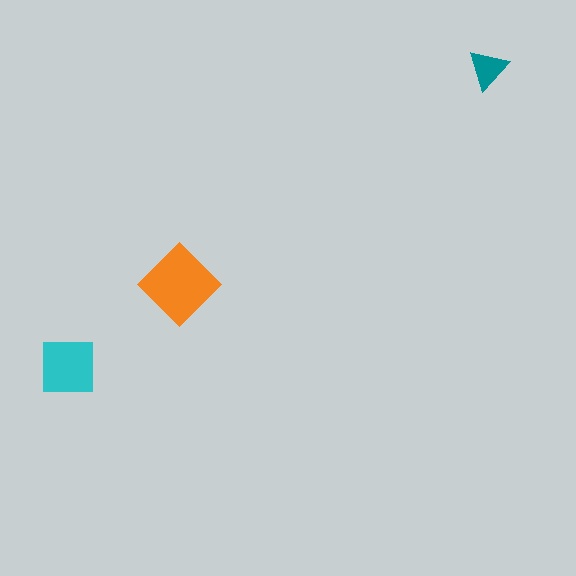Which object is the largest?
The orange diamond.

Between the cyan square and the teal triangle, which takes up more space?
The cyan square.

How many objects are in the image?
There are 3 objects in the image.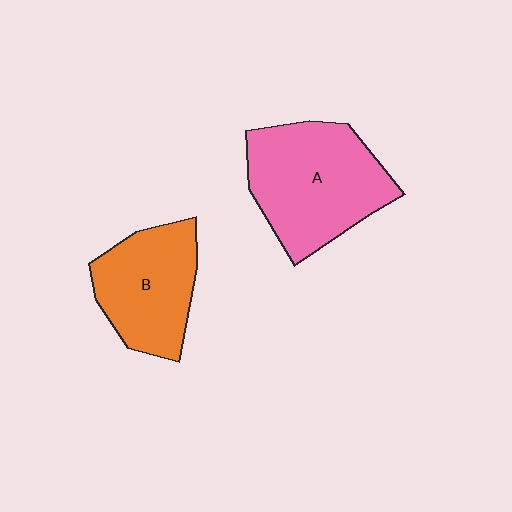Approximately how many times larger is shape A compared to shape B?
Approximately 1.3 times.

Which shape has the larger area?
Shape A (pink).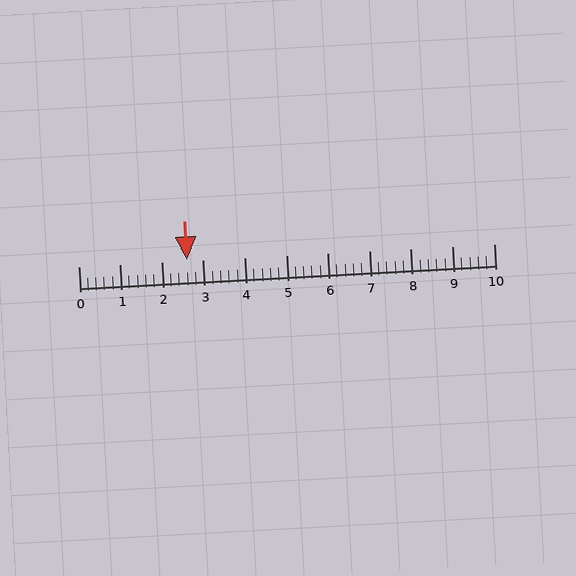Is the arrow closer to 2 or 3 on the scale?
The arrow is closer to 3.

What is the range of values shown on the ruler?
The ruler shows values from 0 to 10.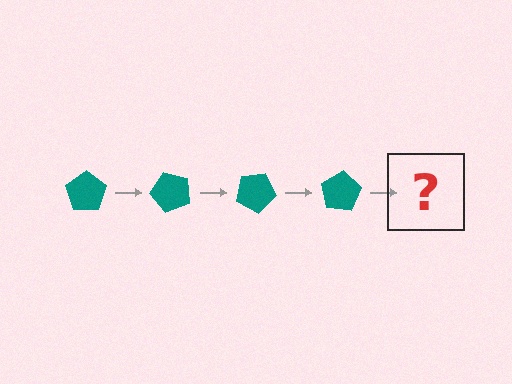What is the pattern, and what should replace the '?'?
The pattern is that the pentagon rotates 50 degrees each step. The '?' should be a teal pentagon rotated 200 degrees.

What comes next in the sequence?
The next element should be a teal pentagon rotated 200 degrees.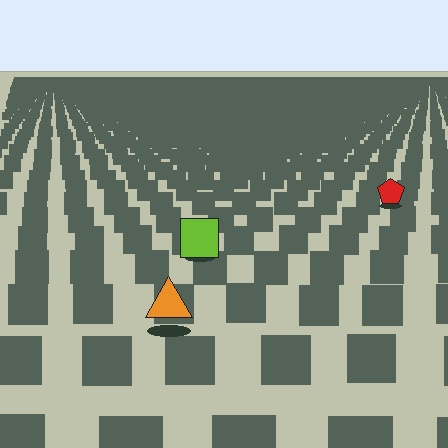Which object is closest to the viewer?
The orange triangle is closest. The texture marks near it are larger and more spread out.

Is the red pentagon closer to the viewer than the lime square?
No. The lime square is closer — you can tell from the texture gradient: the ground texture is coarser near it.